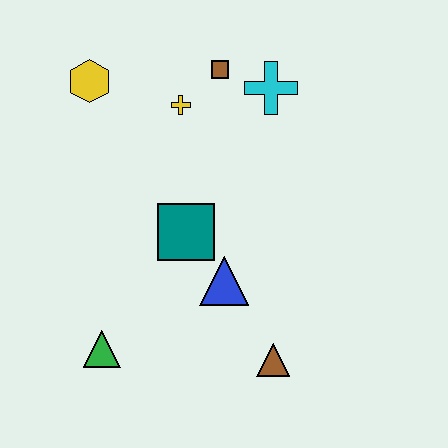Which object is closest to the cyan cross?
The brown square is closest to the cyan cross.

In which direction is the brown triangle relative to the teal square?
The brown triangle is below the teal square.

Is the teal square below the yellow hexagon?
Yes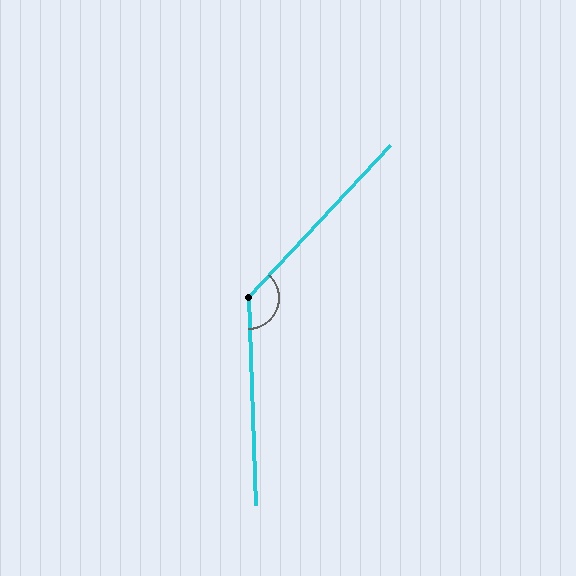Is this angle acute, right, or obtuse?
It is obtuse.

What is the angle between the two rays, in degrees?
Approximately 135 degrees.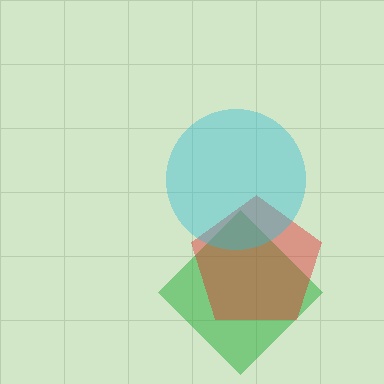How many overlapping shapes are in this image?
There are 3 overlapping shapes in the image.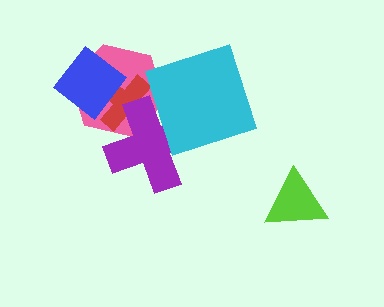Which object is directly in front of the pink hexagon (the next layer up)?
The red cross is directly in front of the pink hexagon.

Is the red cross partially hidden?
Yes, it is partially covered by another shape.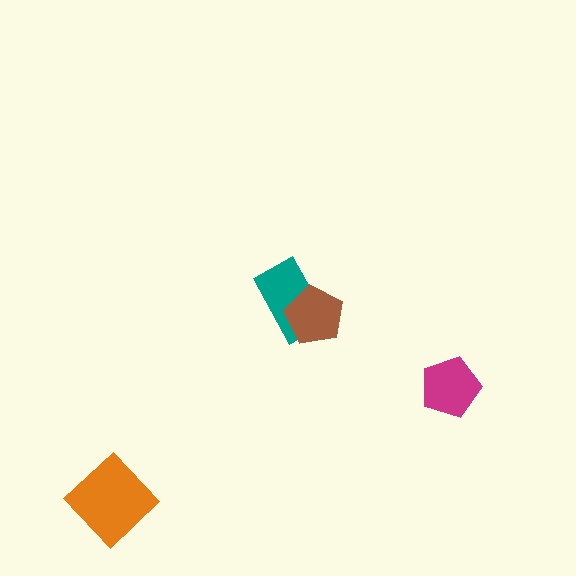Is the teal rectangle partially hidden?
Yes, it is partially covered by another shape.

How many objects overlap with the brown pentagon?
1 object overlaps with the brown pentagon.